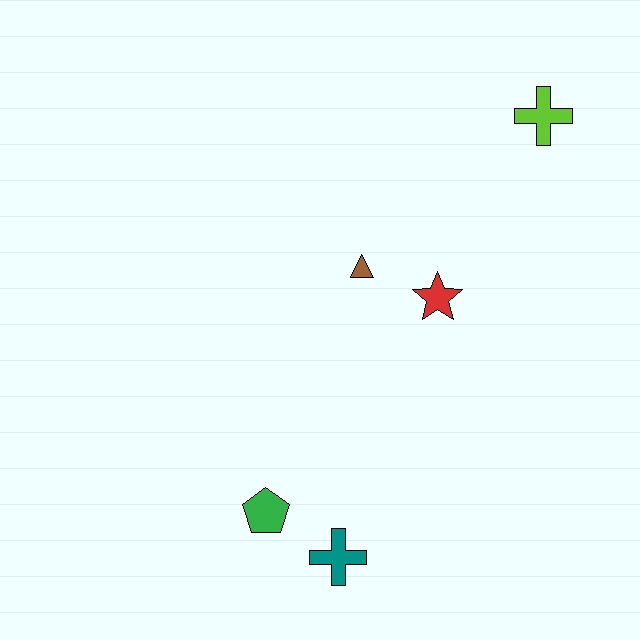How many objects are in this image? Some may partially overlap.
There are 5 objects.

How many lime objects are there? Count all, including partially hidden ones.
There is 1 lime object.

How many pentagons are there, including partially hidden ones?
There is 1 pentagon.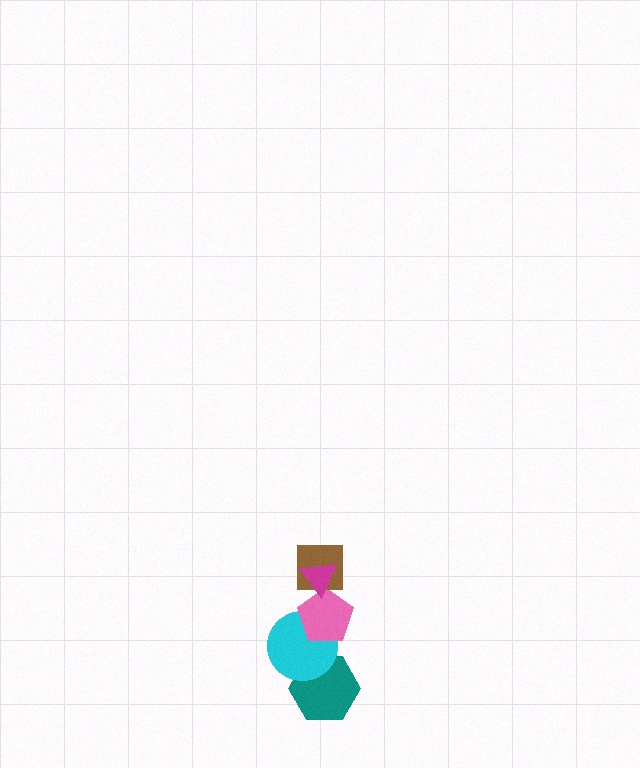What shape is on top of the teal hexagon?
The cyan circle is on top of the teal hexagon.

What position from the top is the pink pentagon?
The pink pentagon is 3rd from the top.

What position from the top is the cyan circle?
The cyan circle is 4th from the top.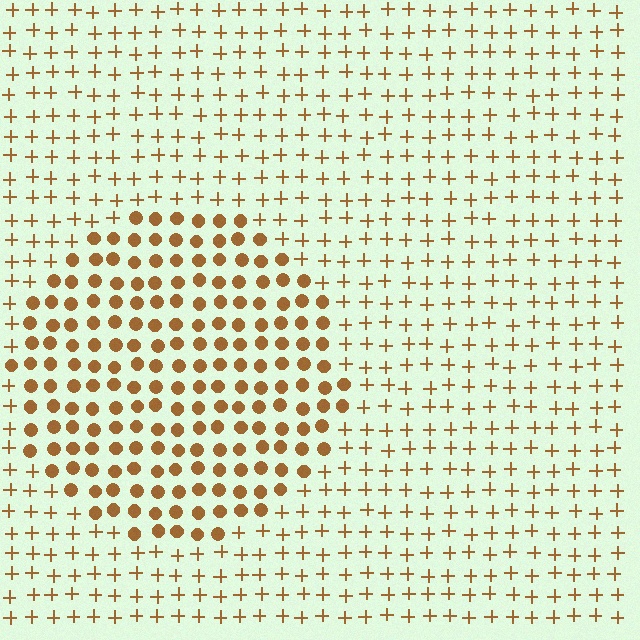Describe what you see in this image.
The image is filled with small brown elements arranged in a uniform grid. A circle-shaped region contains circles, while the surrounding area contains plus signs. The boundary is defined purely by the change in element shape.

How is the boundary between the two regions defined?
The boundary is defined by a change in element shape: circles inside vs. plus signs outside. All elements share the same color and spacing.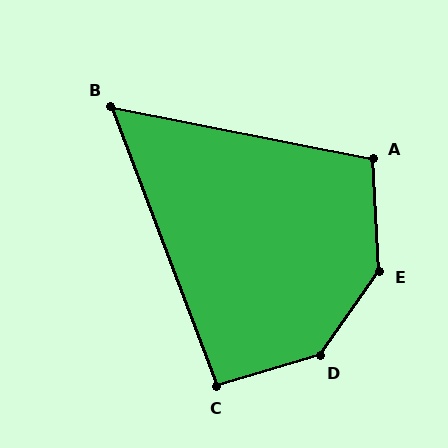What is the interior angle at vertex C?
Approximately 94 degrees (approximately right).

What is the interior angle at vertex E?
Approximately 141 degrees (obtuse).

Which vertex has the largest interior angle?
D, at approximately 142 degrees.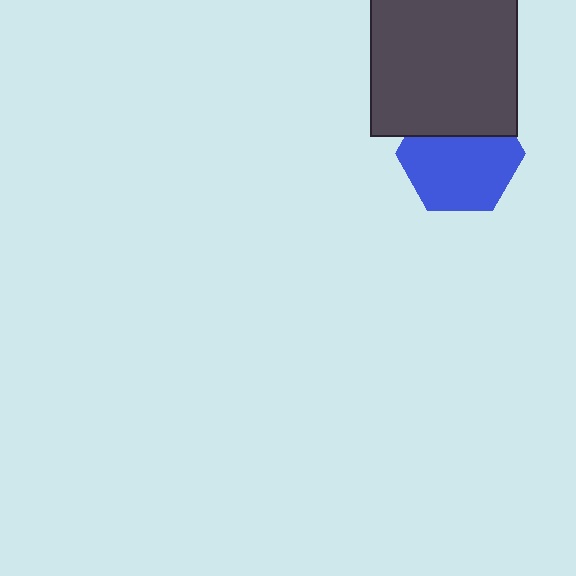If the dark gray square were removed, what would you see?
You would see the complete blue hexagon.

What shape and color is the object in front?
The object in front is a dark gray square.